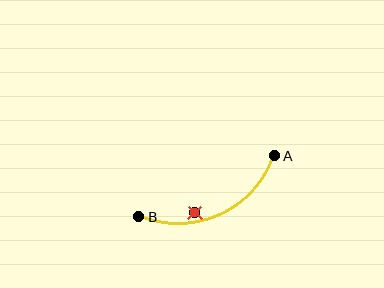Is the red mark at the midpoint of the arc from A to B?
No — the red mark does not lie on the arc at all. It sits slightly inside the curve.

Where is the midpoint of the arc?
The arc midpoint is the point on the curve farthest from the straight line joining A and B. It sits below that line.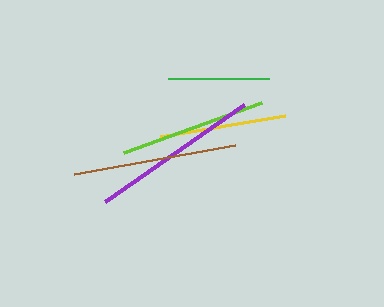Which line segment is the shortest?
The green line is the shortest at approximately 101 pixels.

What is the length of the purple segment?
The purple segment is approximately 168 pixels long.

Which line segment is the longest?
The purple line is the longest at approximately 168 pixels.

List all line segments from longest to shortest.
From longest to shortest: purple, brown, lime, yellow, green.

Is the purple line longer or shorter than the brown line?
The purple line is longer than the brown line.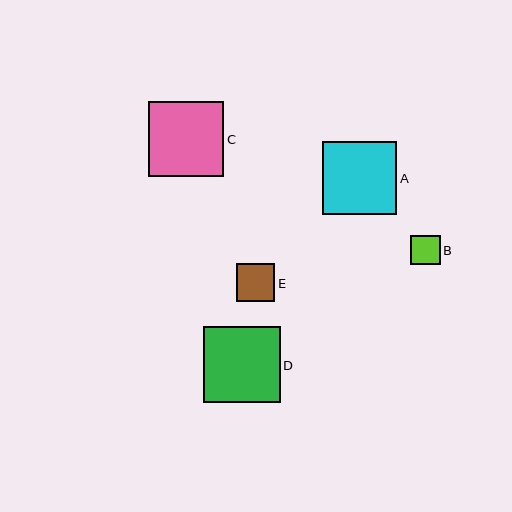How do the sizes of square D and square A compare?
Square D and square A are approximately the same size.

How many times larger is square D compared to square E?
Square D is approximately 2.0 times the size of square E.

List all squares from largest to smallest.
From largest to smallest: D, C, A, E, B.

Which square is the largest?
Square D is the largest with a size of approximately 76 pixels.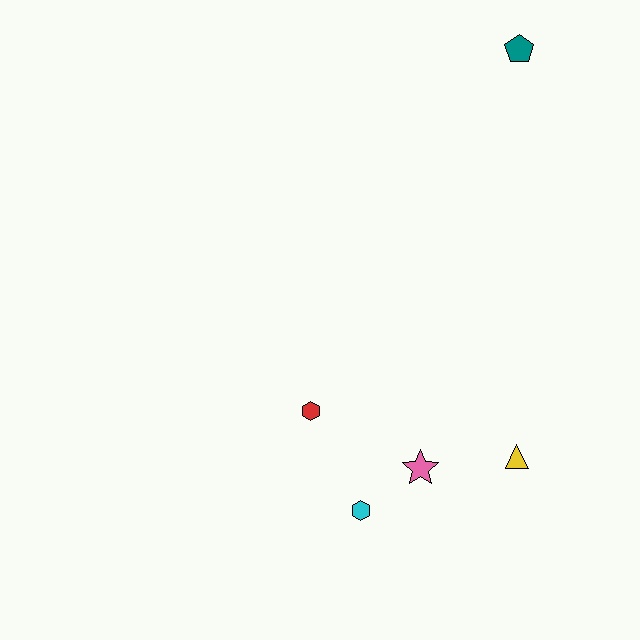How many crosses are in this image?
There are no crosses.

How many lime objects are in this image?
There are no lime objects.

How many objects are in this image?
There are 5 objects.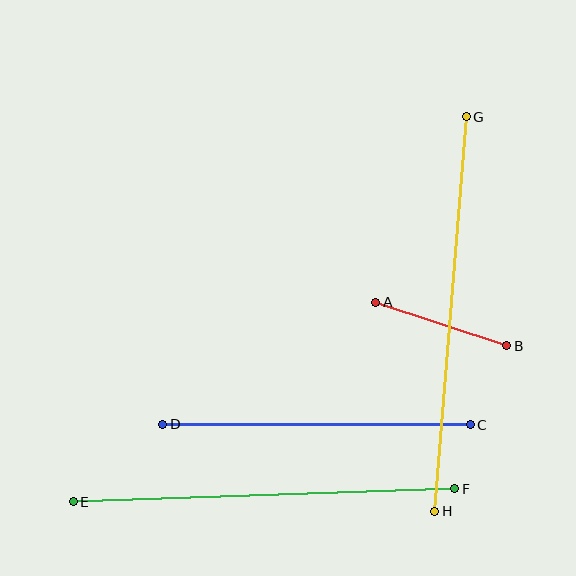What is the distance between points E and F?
The distance is approximately 381 pixels.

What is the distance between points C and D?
The distance is approximately 307 pixels.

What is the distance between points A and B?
The distance is approximately 138 pixels.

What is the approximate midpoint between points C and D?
The midpoint is at approximately (316, 424) pixels.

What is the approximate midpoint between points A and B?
The midpoint is at approximately (441, 324) pixels.